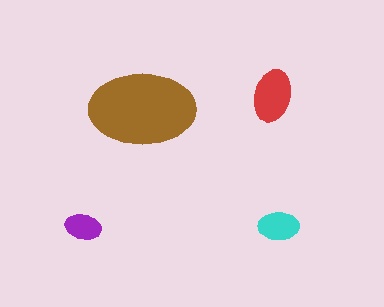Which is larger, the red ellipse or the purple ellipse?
The red one.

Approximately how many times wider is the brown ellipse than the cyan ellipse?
About 2.5 times wider.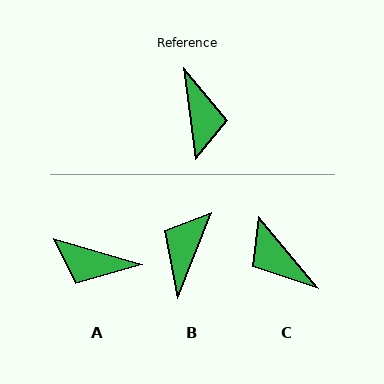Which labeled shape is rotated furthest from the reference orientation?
B, about 151 degrees away.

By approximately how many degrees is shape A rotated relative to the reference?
Approximately 114 degrees clockwise.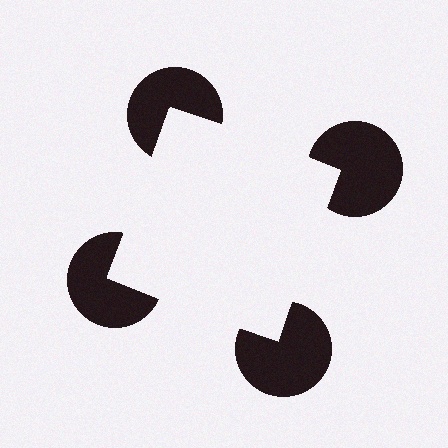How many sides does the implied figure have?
4 sides.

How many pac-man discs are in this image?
There are 4 — one at each vertex of the illusory square.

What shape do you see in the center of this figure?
An illusory square — its edges are inferred from the aligned wedge cuts in the pac-man discs, not physically drawn.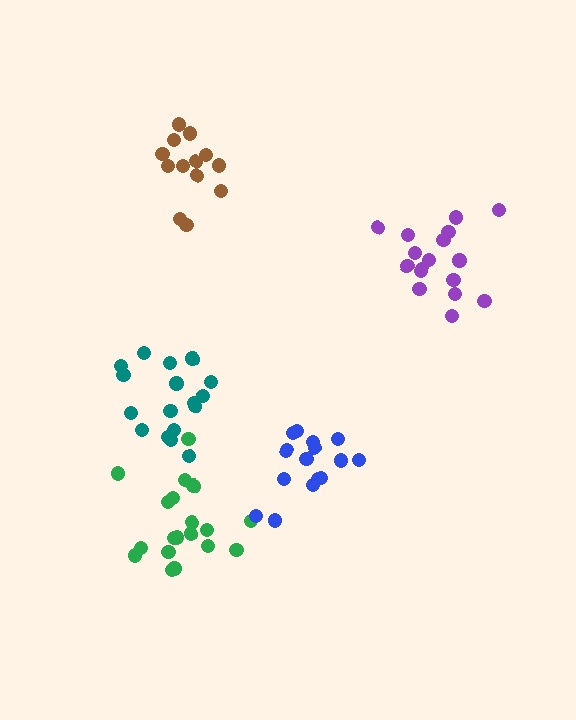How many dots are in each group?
Group 1: 17 dots, Group 2: 17 dots, Group 3: 19 dots, Group 4: 13 dots, Group 5: 15 dots (81 total).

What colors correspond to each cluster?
The clusters are colored: purple, teal, green, brown, blue.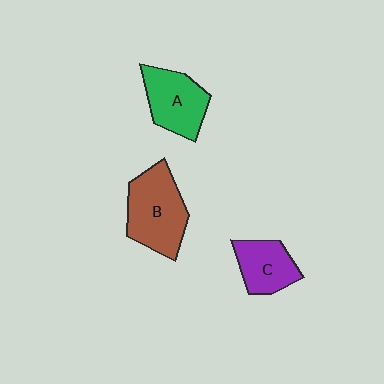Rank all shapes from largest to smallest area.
From largest to smallest: B (brown), A (green), C (purple).